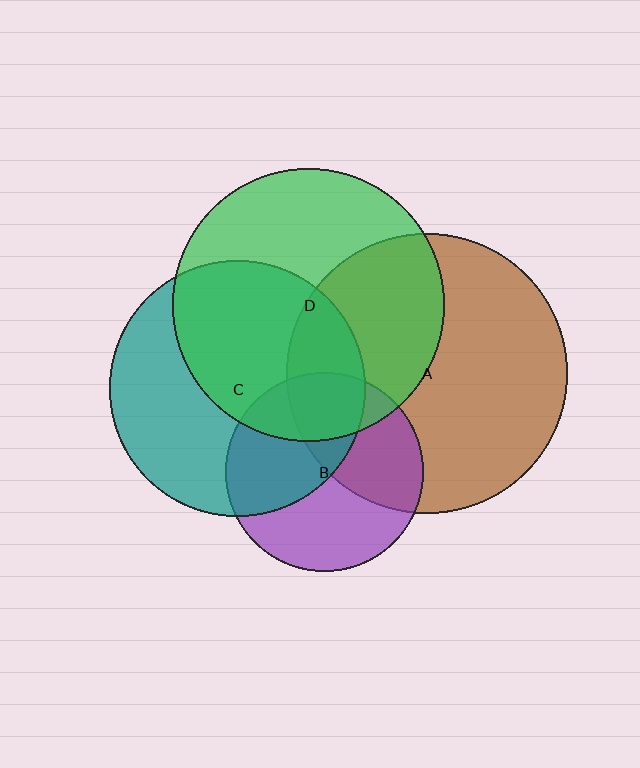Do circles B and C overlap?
Yes.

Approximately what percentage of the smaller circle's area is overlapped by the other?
Approximately 45%.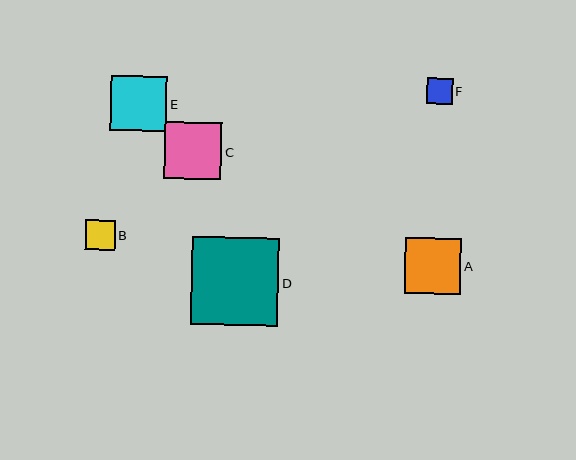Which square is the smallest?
Square F is the smallest with a size of approximately 26 pixels.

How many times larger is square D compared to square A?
Square D is approximately 1.6 times the size of square A.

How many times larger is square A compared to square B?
Square A is approximately 1.9 times the size of square B.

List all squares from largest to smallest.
From largest to smallest: D, C, E, A, B, F.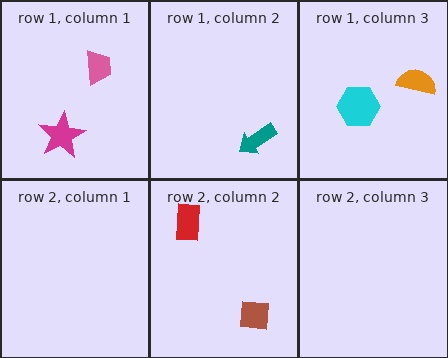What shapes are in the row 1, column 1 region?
The pink trapezoid, the magenta star.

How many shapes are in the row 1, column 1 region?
2.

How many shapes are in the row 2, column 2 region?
2.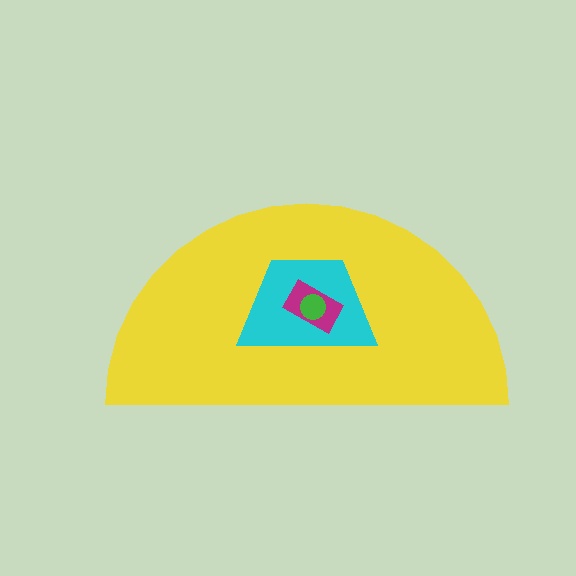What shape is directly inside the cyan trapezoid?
The magenta rectangle.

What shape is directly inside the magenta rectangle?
The green circle.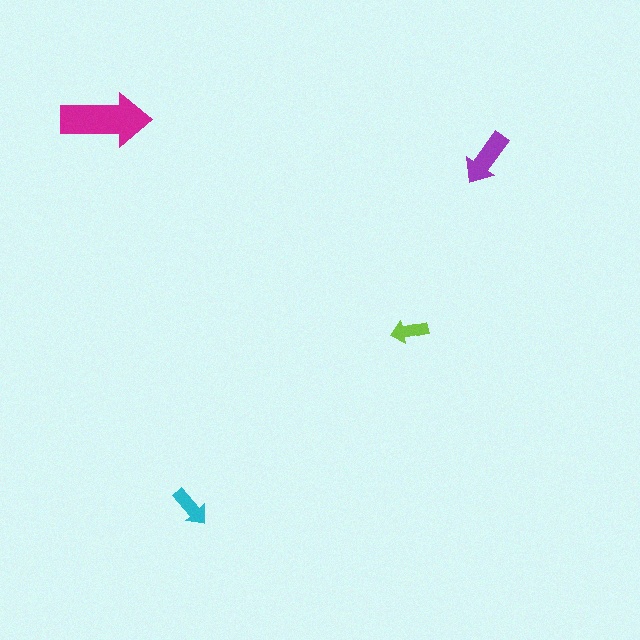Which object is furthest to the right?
The purple arrow is rightmost.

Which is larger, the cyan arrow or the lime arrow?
The cyan one.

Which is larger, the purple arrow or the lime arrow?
The purple one.